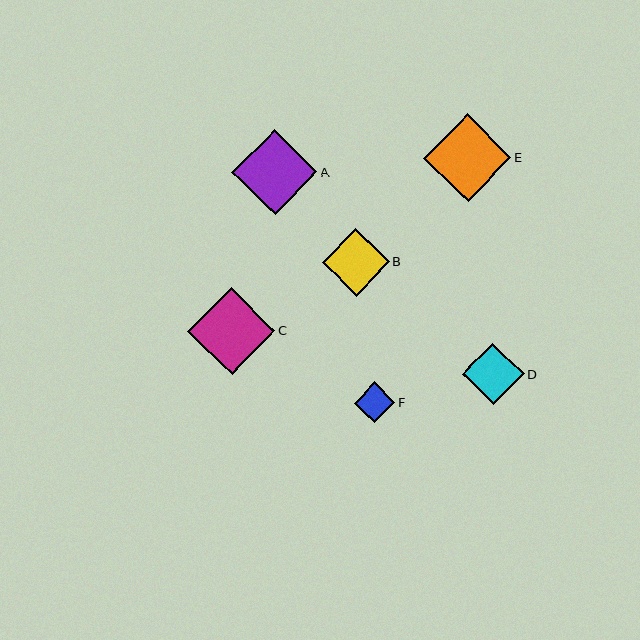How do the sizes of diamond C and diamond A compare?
Diamond C and diamond A are approximately the same size.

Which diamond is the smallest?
Diamond F is the smallest with a size of approximately 40 pixels.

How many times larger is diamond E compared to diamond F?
Diamond E is approximately 2.2 times the size of diamond F.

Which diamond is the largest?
Diamond E is the largest with a size of approximately 88 pixels.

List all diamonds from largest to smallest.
From largest to smallest: E, C, A, B, D, F.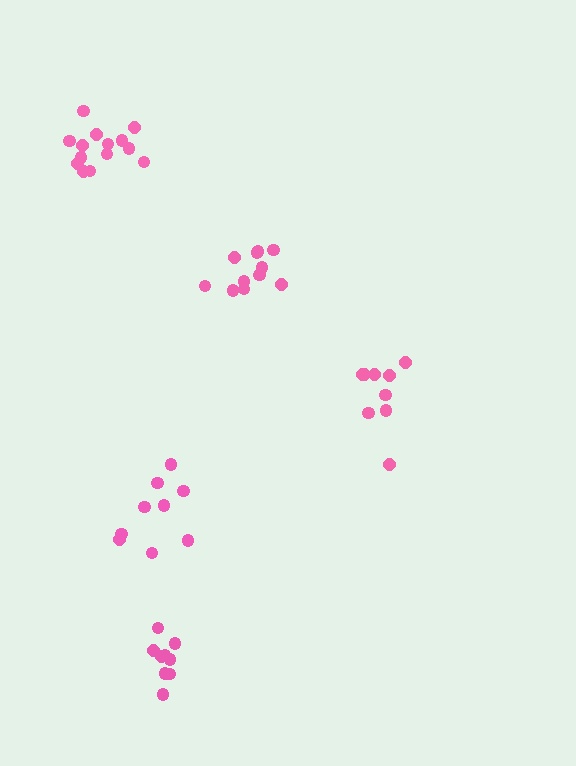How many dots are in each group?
Group 1: 9 dots, Group 2: 11 dots, Group 3: 9 dots, Group 4: 9 dots, Group 5: 14 dots (52 total).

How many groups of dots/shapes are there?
There are 5 groups.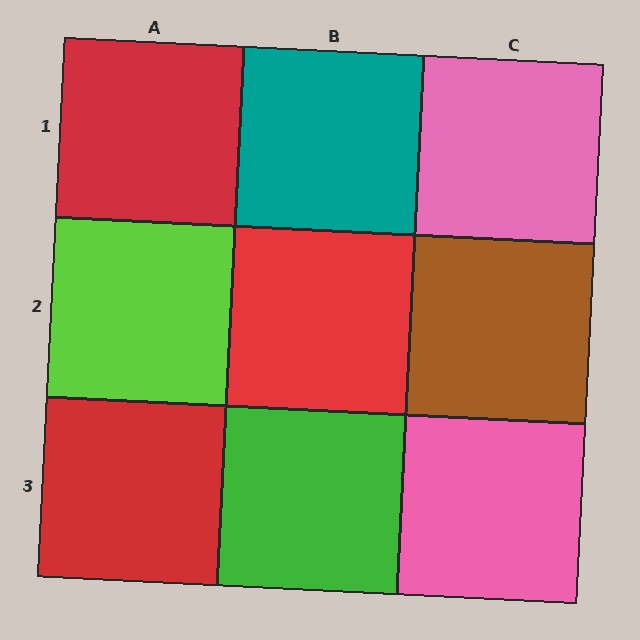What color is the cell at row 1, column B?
Teal.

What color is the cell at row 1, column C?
Pink.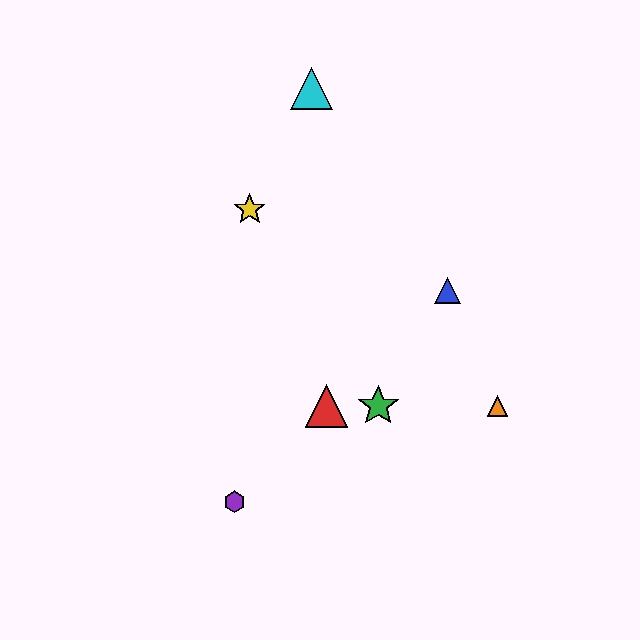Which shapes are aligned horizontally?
The red triangle, the green star, the orange triangle are aligned horizontally.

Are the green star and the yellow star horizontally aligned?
No, the green star is at y≈406 and the yellow star is at y≈209.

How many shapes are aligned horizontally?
3 shapes (the red triangle, the green star, the orange triangle) are aligned horizontally.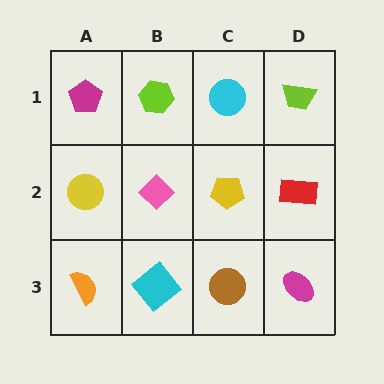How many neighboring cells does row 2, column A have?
3.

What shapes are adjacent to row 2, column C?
A cyan circle (row 1, column C), a brown circle (row 3, column C), a pink diamond (row 2, column B), a red rectangle (row 2, column D).